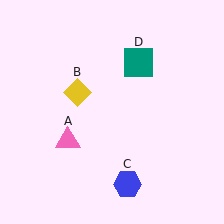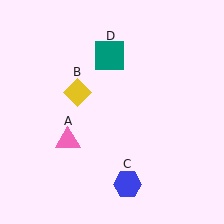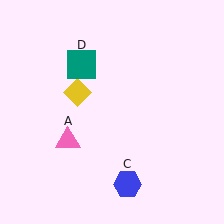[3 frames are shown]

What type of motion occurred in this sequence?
The teal square (object D) rotated counterclockwise around the center of the scene.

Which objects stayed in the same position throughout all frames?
Pink triangle (object A) and yellow diamond (object B) and blue hexagon (object C) remained stationary.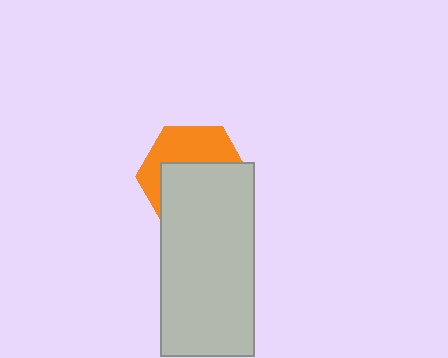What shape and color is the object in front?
The object in front is a light gray rectangle.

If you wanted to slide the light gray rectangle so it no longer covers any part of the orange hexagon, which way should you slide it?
Slide it down — that is the most direct way to separate the two shapes.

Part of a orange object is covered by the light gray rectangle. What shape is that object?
It is a hexagon.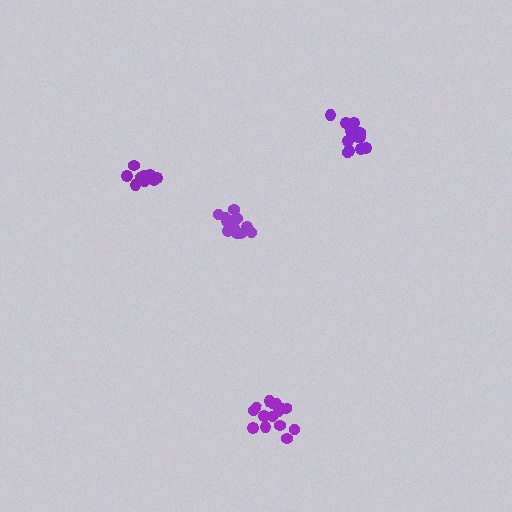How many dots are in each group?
Group 1: 12 dots, Group 2: 15 dots, Group 3: 13 dots, Group 4: 9 dots (49 total).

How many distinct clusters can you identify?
There are 4 distinct clusters.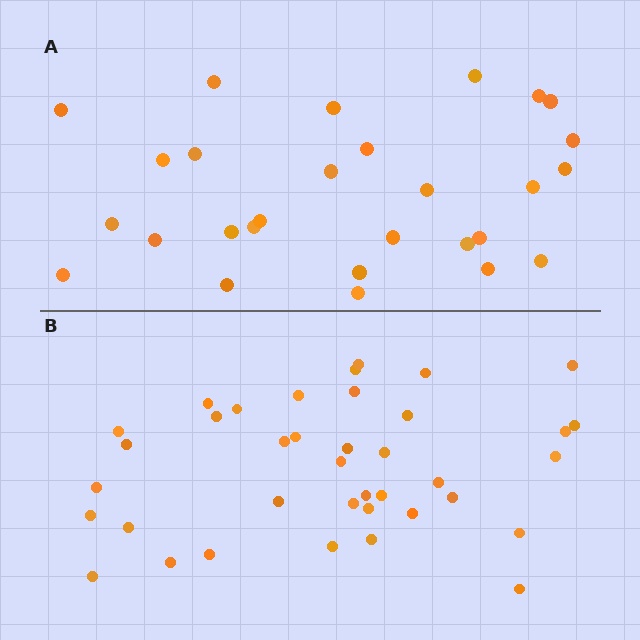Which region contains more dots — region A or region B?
Region B (the bottom region) has more dots.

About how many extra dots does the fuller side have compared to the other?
Region B has roughly 10 or so more dots than region A.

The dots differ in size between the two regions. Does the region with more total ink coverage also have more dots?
No. Region A has more total ink coverage because its dots are larger, but region B actually contains more individual dots. Total area can be misleading — the number of items is what matters here.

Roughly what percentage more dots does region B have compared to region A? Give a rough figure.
About 35% more.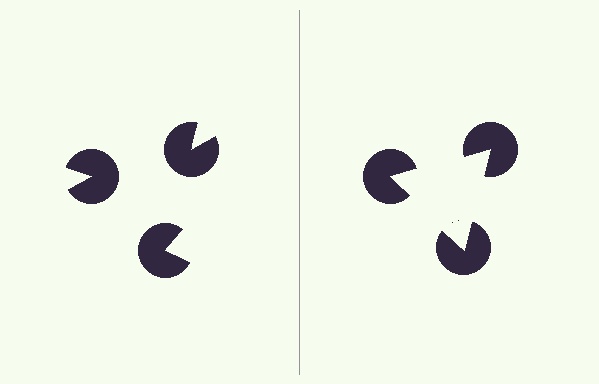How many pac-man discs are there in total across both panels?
6 — 3 on each side.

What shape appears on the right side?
An illusory triangle.